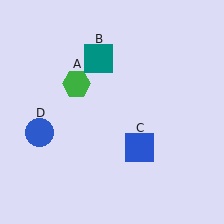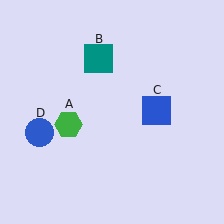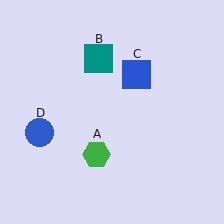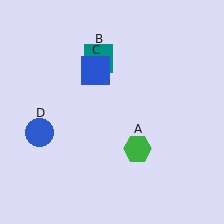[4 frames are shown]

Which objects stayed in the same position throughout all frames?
Teal square (object B) and blue circle (object D) remained stationary.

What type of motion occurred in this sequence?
The green hexagon (object A), blue square (object C) rotated counterclockwise around the center of the scene.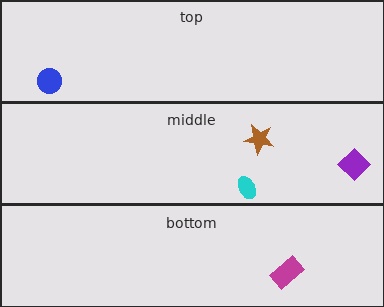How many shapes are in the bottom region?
1.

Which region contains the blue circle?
The top region.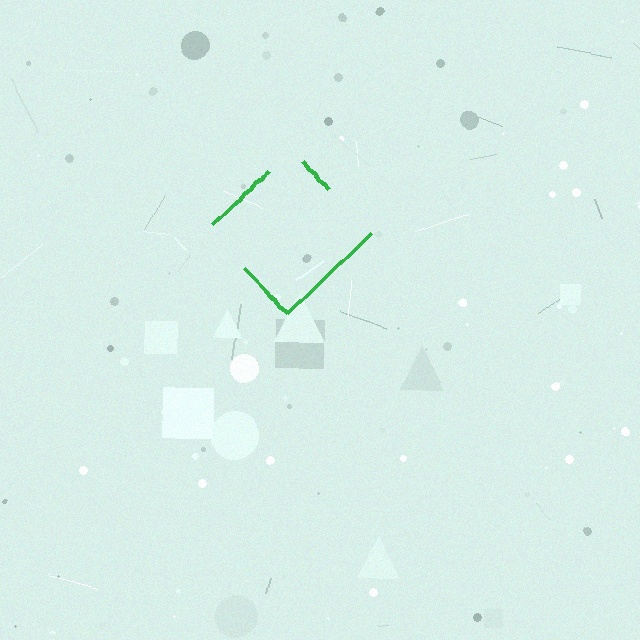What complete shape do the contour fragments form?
The contour fragments form a diamond.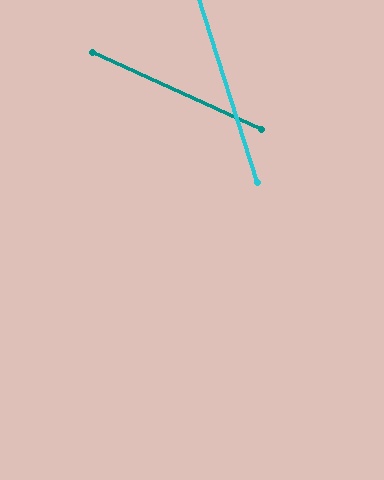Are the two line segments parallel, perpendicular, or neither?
Neither parallel nor perpendicular — they differ by about 48°.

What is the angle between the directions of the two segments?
Approximately 48 degrees.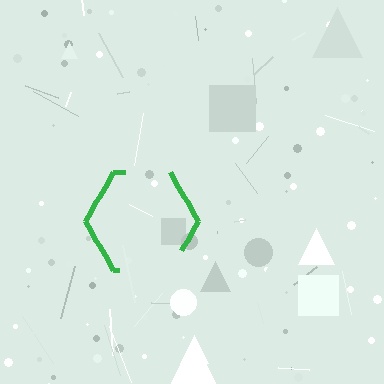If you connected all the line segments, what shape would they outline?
They would outline a hexagon.